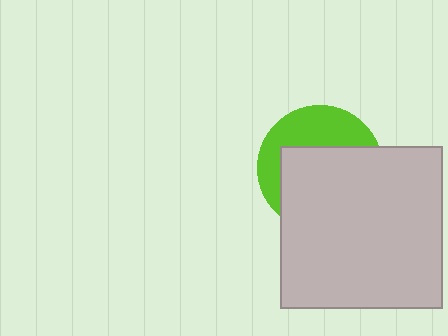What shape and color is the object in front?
The object in front is a light gray square.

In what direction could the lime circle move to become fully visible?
The lime circle could move up. That would shift it out from behind the light gray square entirely.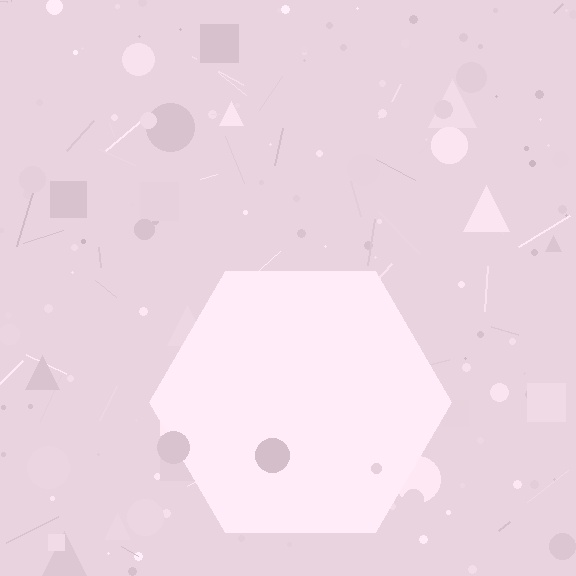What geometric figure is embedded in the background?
A hexagon is embedded in the background.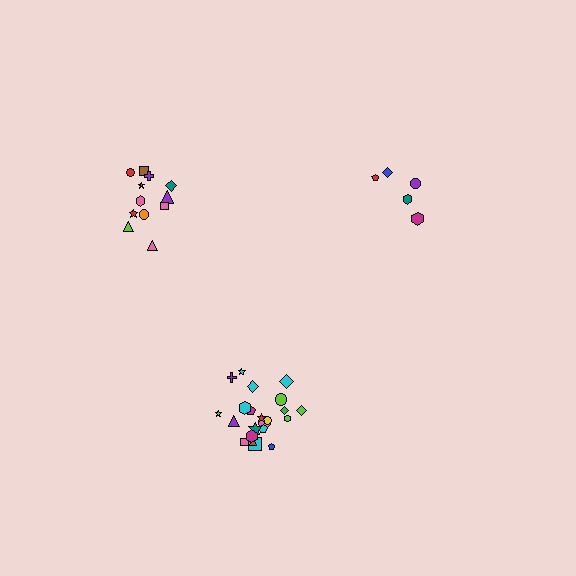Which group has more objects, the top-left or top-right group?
The top-left group.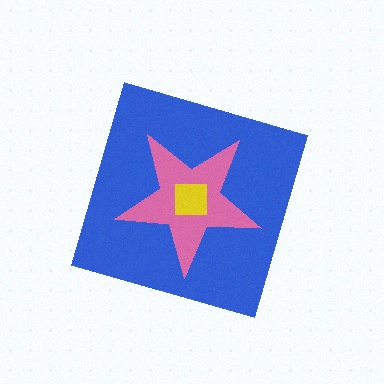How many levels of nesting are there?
3.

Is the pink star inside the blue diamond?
Yes.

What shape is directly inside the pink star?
The yellow square.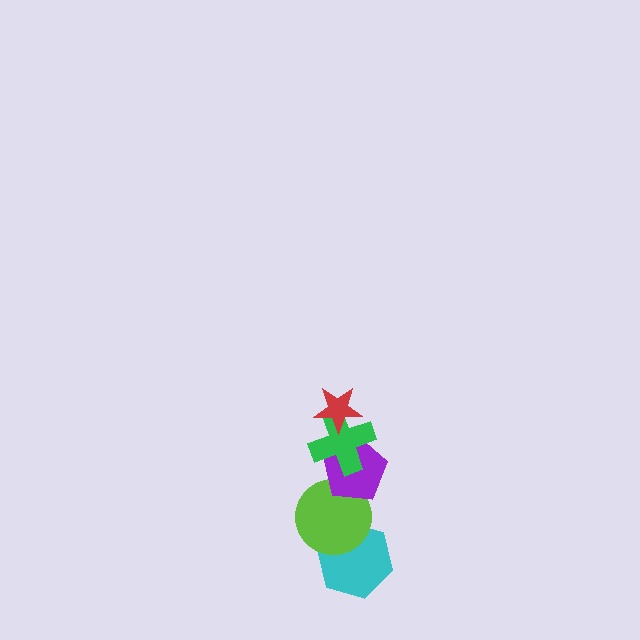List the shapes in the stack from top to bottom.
From top to bottom: the red star, the green cross, the purple pentagon, the lime circle, the cyan hexagon.